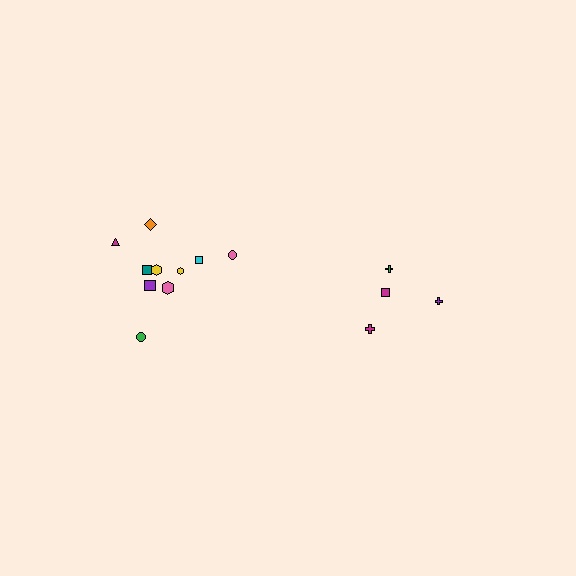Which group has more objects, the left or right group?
The left group.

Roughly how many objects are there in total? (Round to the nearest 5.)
Roughly 15 objects in total.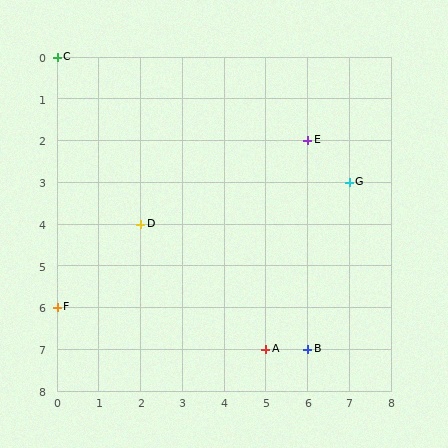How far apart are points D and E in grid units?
Points D and E are 4 columns and 2 rows apart (about 4.5 grid units diagonally).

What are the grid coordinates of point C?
Point C is at grid coordinates (0, 0).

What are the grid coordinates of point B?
Point B is at grid coordinates (6, 7).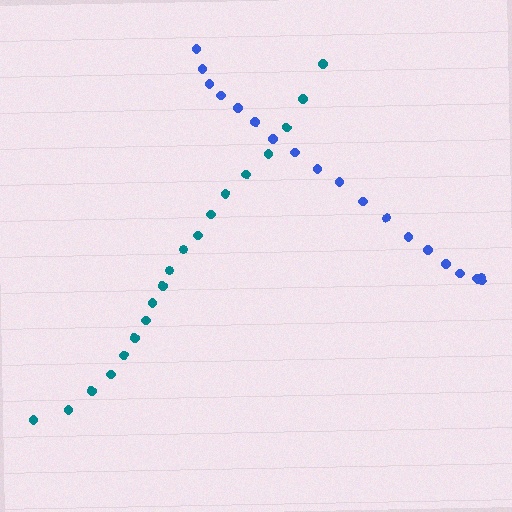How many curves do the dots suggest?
There are 2 distinct paths.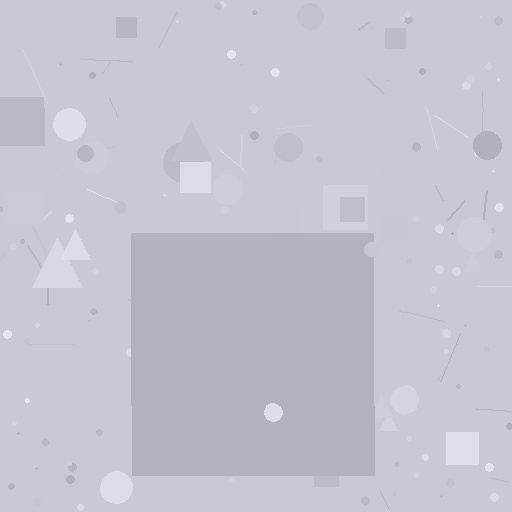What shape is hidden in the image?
A square is hidden in the image.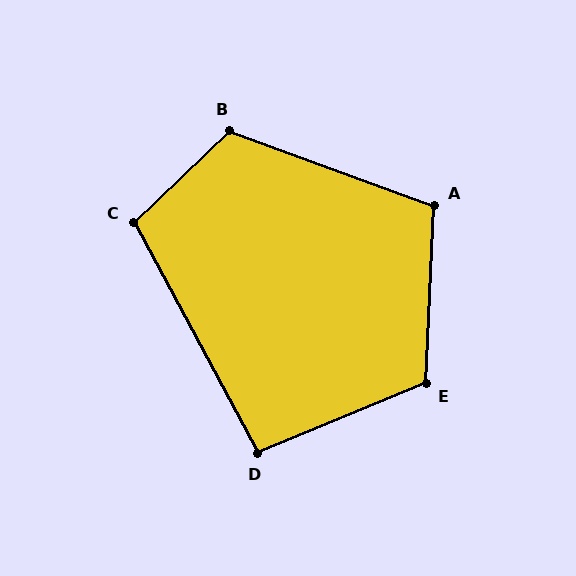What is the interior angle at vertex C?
Approximately 105 degrees (obtuse).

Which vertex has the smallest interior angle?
D, at approximately 96 degrees.